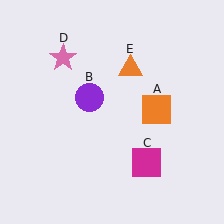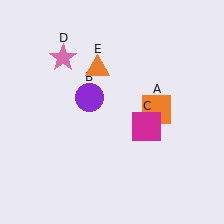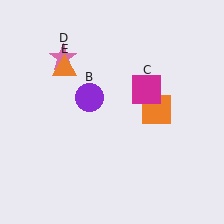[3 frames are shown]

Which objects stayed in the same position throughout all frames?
Orange square (object A) and purple circle (object B) and pink star (object D) remained stationary.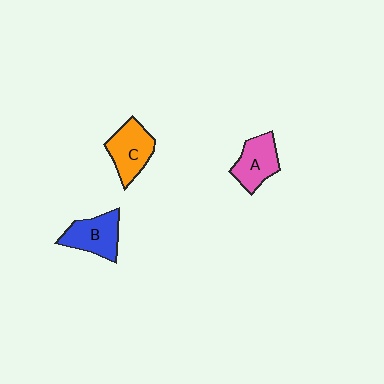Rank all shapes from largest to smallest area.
From largest to smallest: C (orange), B (blue), A (pink).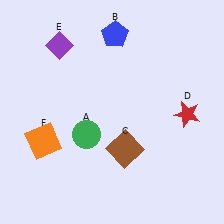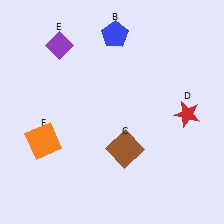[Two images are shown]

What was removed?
The green circle (A) was removed in Image 2.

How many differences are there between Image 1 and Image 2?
There is 1 difference between the two images.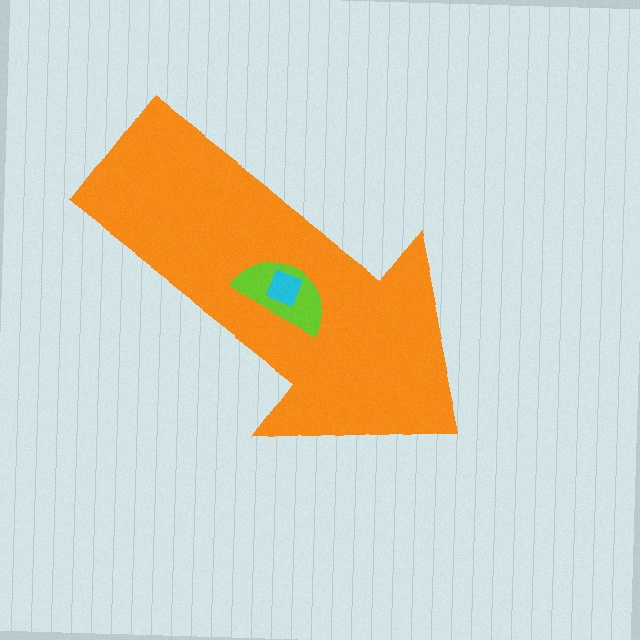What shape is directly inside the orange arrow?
The lime semicircle.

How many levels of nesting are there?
3.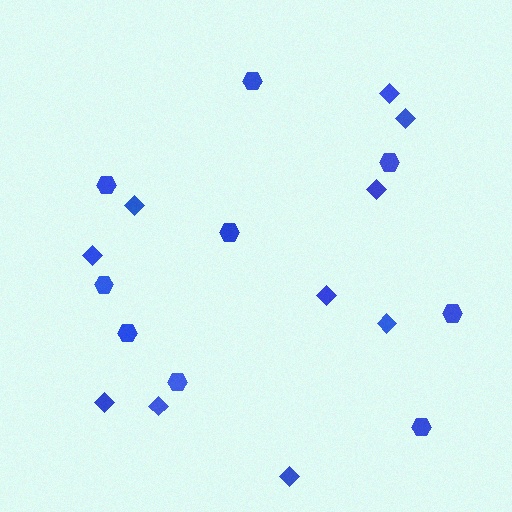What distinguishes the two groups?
There are 2 groups: one group of hexagons (9) and one group of diamonds (10).